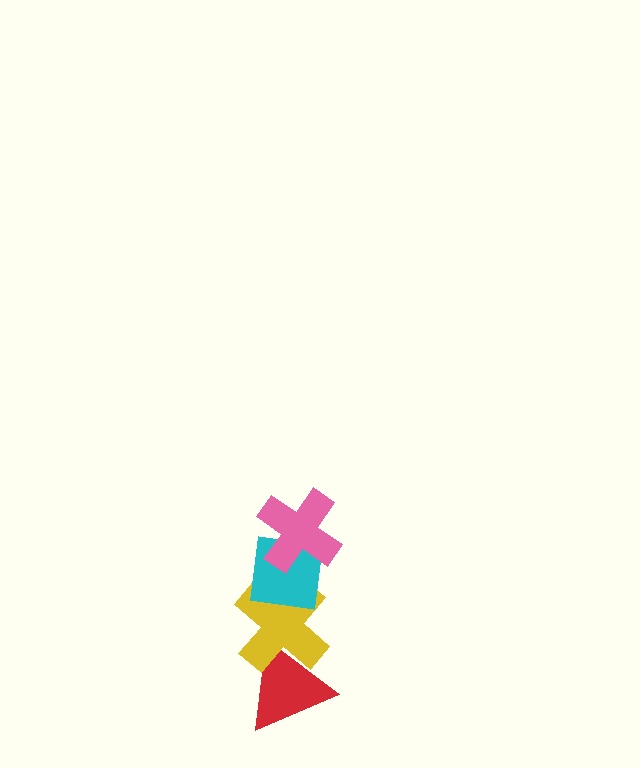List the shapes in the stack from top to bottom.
From top to bottom: the pink cross, the cyan square, the yellow cross, the red triangle.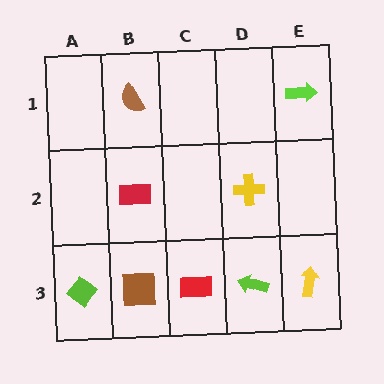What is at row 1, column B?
A brown semicircle.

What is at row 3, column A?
A lime diamond.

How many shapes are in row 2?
2 shapes.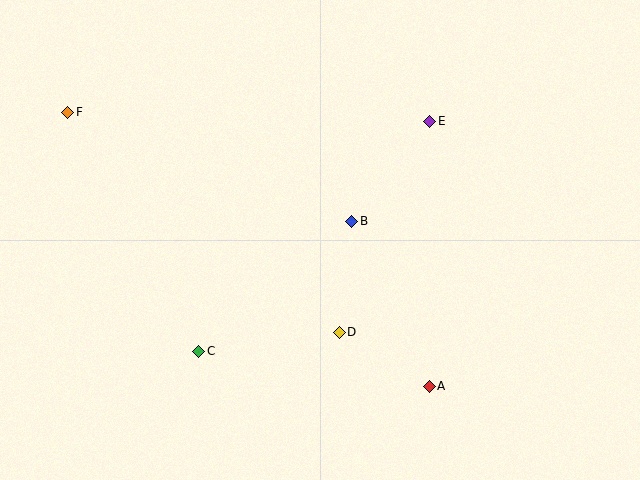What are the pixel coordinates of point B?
Point B is at (352, 221).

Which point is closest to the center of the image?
Point B at (352, 221) is closest to the center.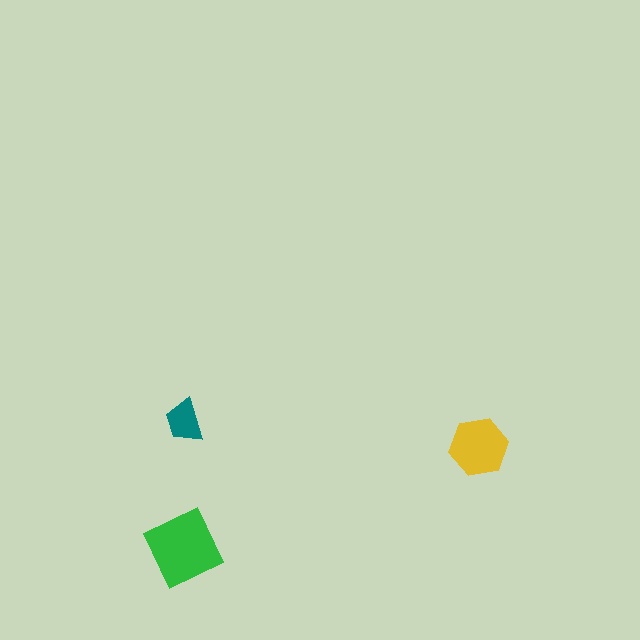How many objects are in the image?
There are 3 objects in the image.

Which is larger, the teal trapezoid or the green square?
The green square.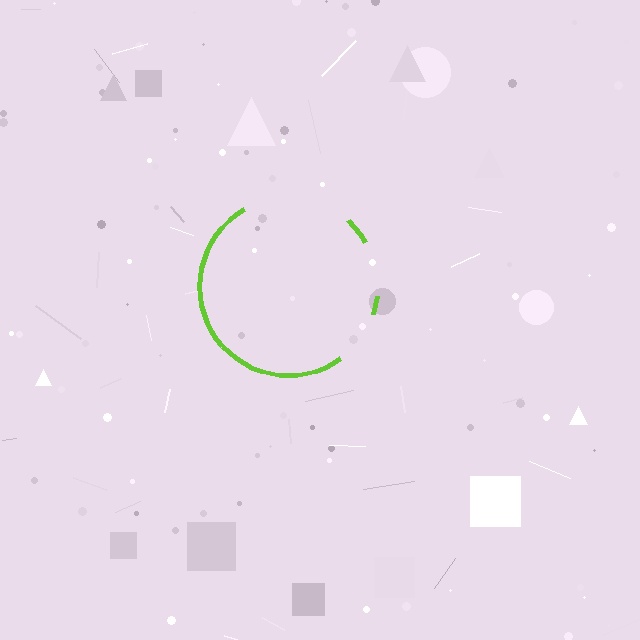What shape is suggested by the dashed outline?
The dashed outline suggests a circle.